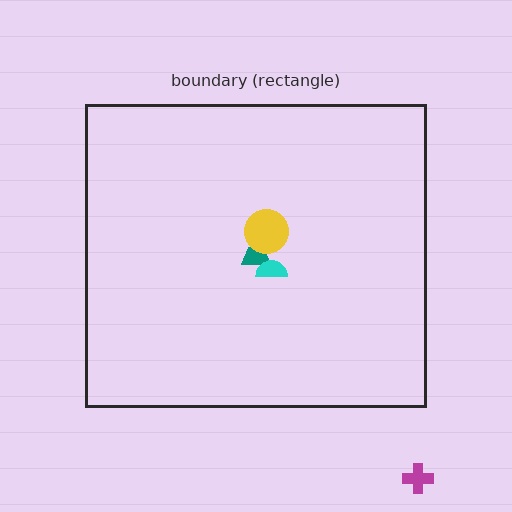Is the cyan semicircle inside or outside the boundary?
Inside.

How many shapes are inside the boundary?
3 inside, 1 outside.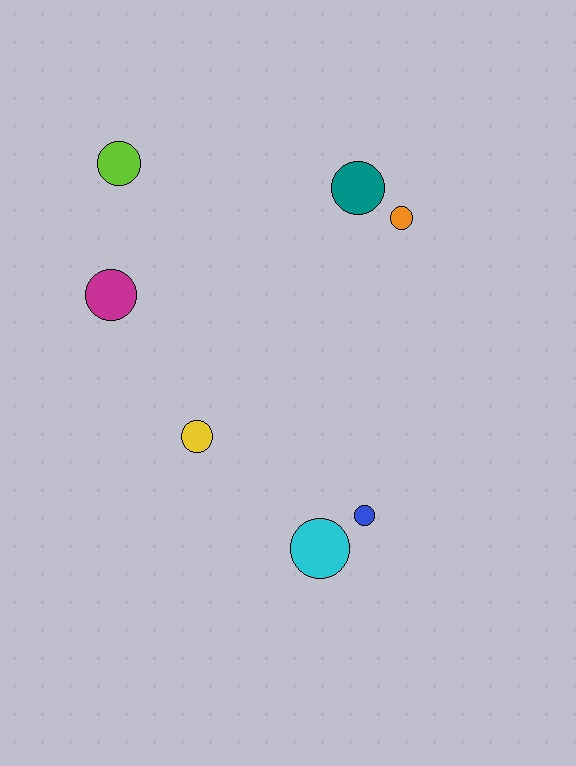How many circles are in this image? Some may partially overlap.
There are 7 circles.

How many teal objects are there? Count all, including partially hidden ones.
There is 1 teal object.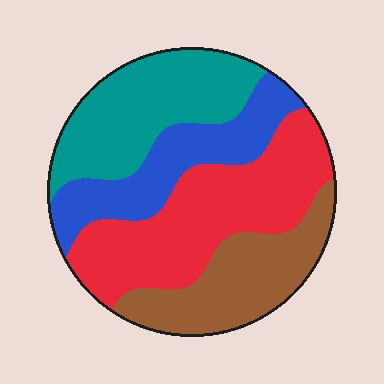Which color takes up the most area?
Red, at roughly 35%.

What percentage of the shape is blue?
Blue covers 20% of the shape.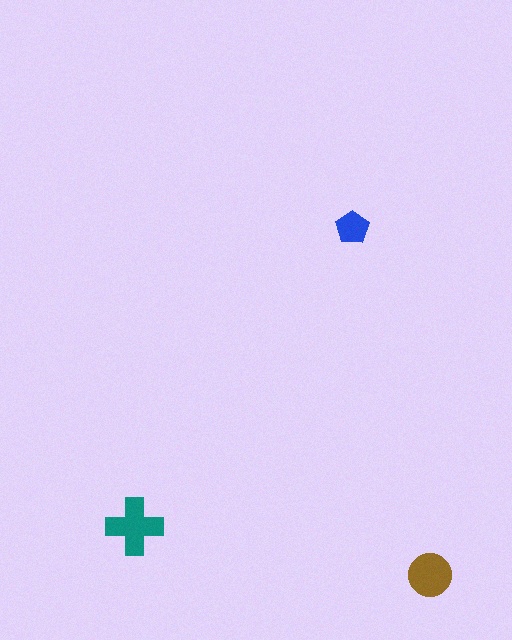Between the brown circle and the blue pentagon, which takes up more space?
The brown circle.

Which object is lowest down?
The brown circle is bottommost.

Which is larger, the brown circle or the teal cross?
The teal cross.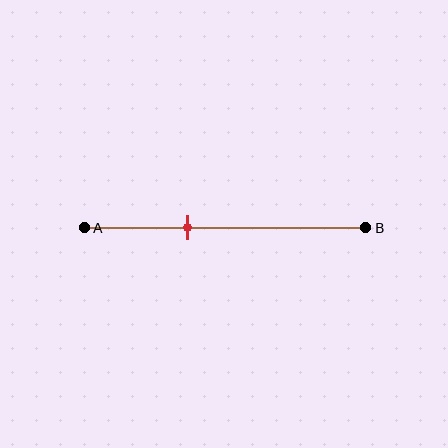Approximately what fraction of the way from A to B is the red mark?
The red mark is approximately 35% of the way from A to B.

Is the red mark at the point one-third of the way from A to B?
No, the mark is at about 35% from A, not at the 33% one-third point.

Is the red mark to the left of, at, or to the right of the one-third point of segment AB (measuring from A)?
The red mark is to the right of the one-third point of segment AB.